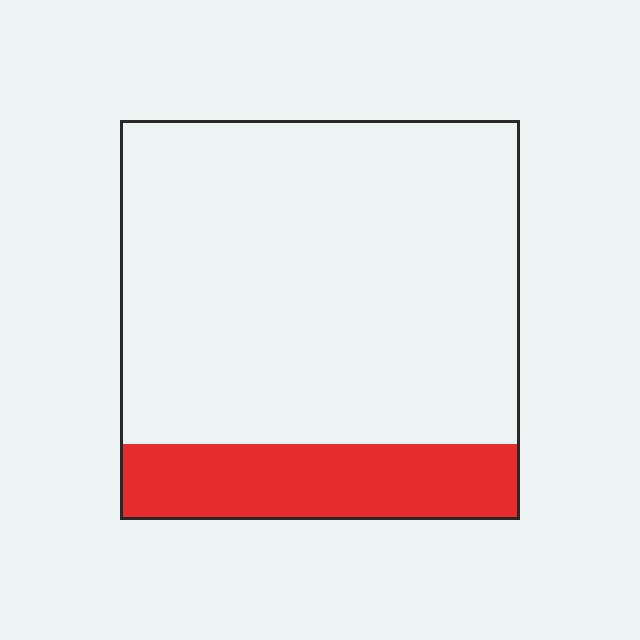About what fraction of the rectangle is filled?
About one fifth (1/5).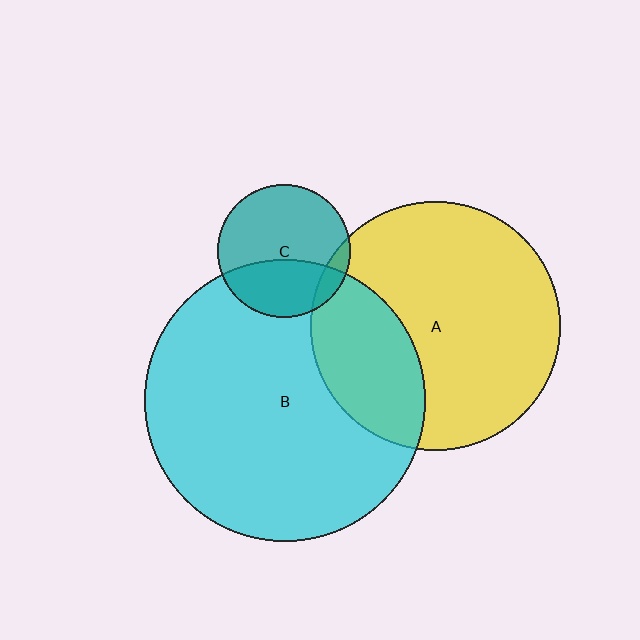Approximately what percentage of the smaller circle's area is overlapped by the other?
Approximately 35%.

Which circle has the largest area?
Circle B (cyan).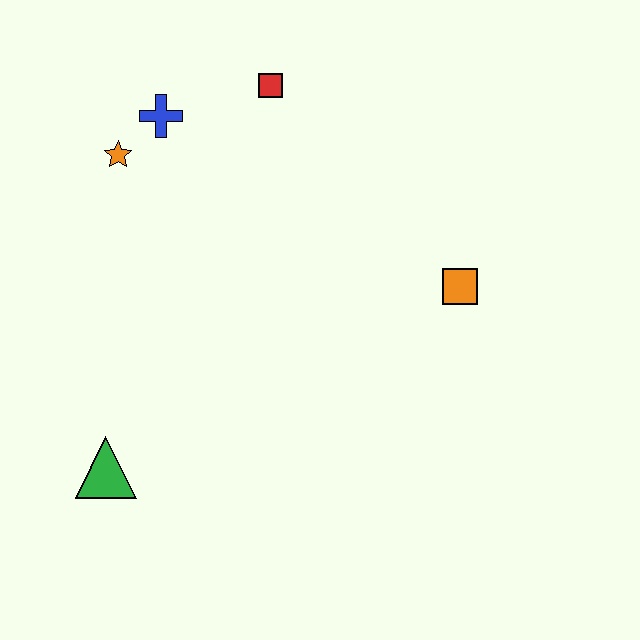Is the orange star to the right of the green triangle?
Yes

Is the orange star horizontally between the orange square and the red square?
No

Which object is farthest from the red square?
The green triangle is farthest from the red square.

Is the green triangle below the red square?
Yes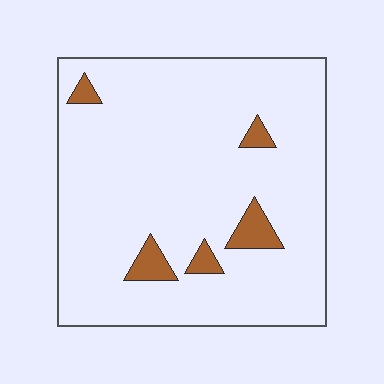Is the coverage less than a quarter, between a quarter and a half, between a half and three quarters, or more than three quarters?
Less than a quarter.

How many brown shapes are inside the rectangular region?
5.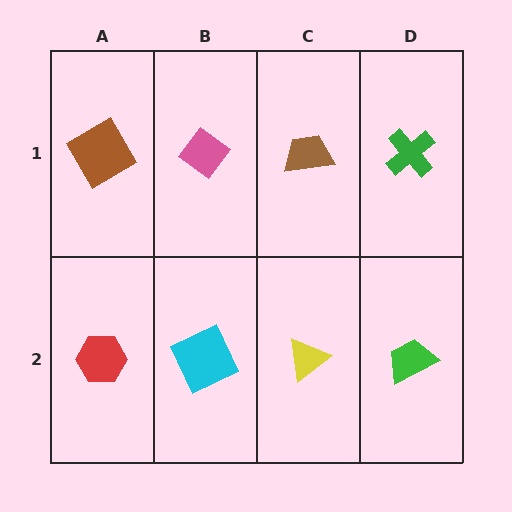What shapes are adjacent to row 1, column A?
A red hexagon (row 2, column A), a pink diamond (row 1, column B).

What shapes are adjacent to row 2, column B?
A pink diamond (row 1, column B), a red hexagon (row 2, column A), a yellow triangle (row 2, column C).